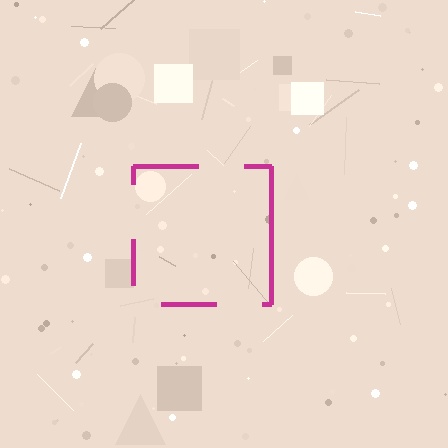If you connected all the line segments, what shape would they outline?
They would outline a square.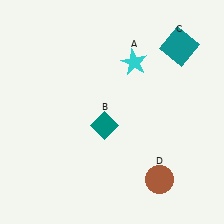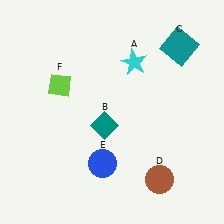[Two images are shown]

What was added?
A blue circle (E), a lime diamond (F) were added in Image 2.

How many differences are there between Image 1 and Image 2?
There are 2 differences between the two images.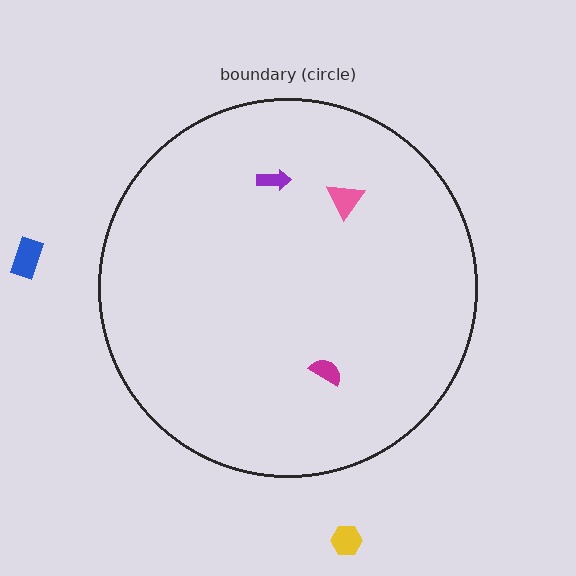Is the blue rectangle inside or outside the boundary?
Outside.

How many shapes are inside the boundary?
3 inside, 2 outside.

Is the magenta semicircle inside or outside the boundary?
Inside.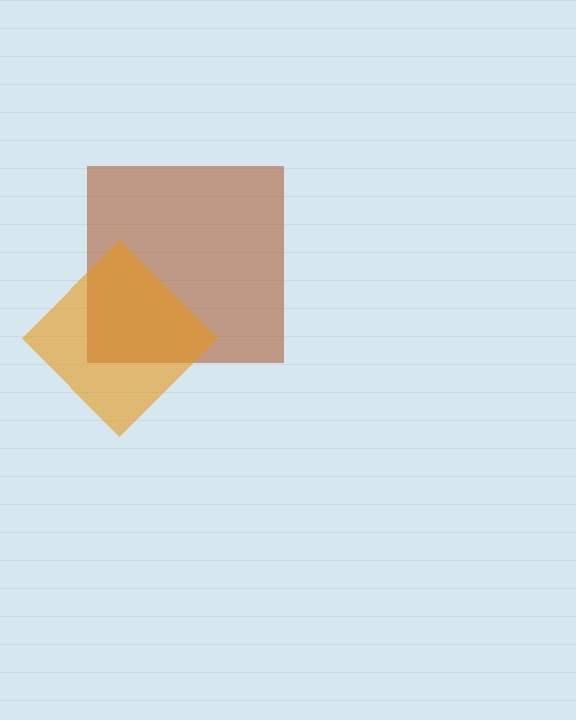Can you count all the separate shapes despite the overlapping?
Yes, there are 2 separate shapes.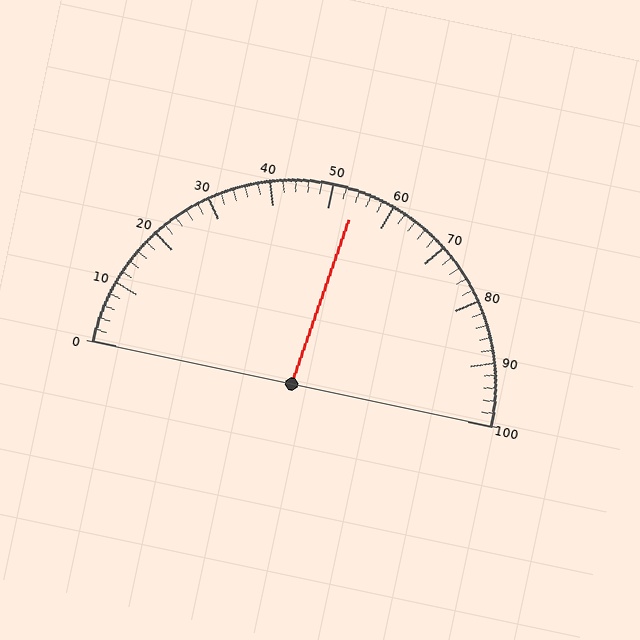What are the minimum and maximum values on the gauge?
The gauge ranges from 0 to 100.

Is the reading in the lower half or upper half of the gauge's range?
The reading is in the upper half of the range (0 to 100).